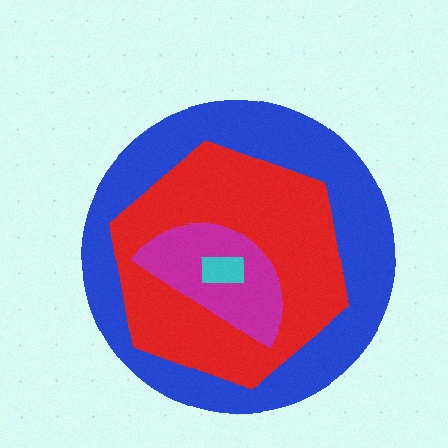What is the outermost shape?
The blue circle.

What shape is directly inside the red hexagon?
The magenta semicircle.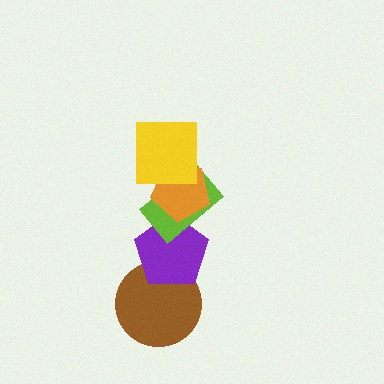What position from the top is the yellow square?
The yellow square is 1st from the top.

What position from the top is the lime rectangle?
The lime rectangle is 3rd from the top.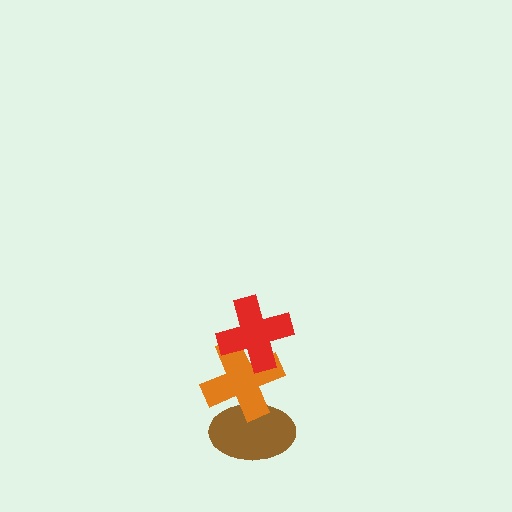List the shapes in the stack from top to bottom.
From top to bottom: the red cross, the orange cross, the brown ellipse.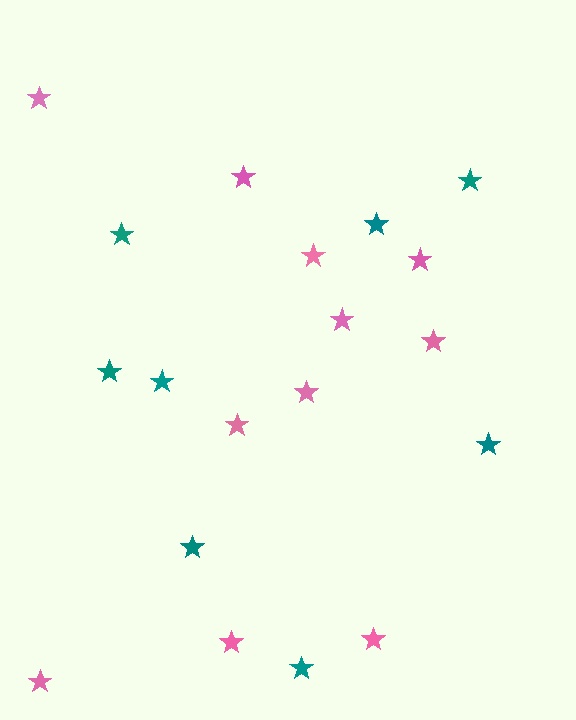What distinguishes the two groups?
There are 2 groups: one group of pink stars (11) and one group of teal stars (8).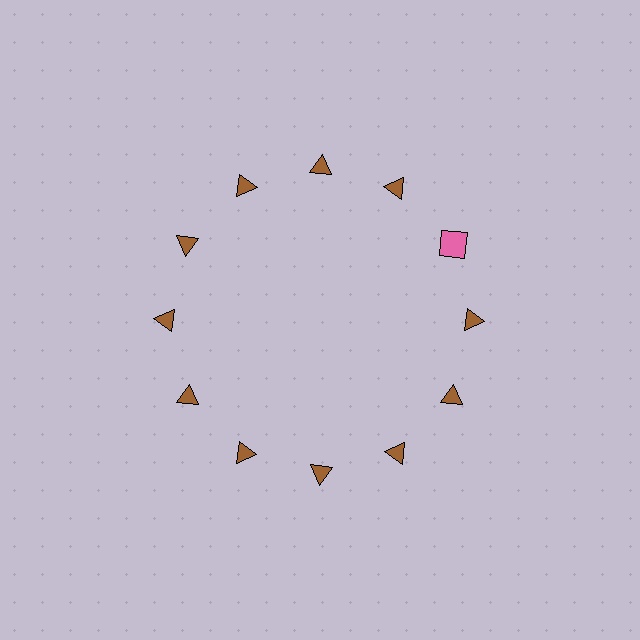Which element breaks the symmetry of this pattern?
The pink square at roughly the 2 o'clock position breaks the symmetry. All other shapes are brown triangles.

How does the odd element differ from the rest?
It differs in both color (pink instead of brown) and shape (square instead of triangle).